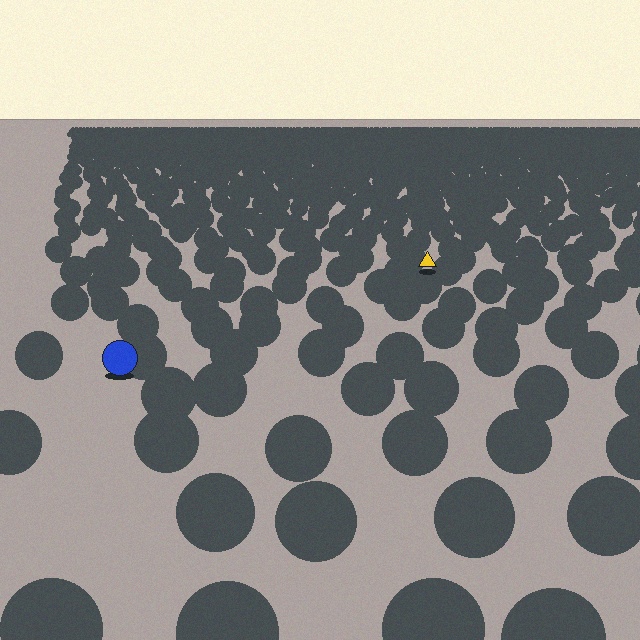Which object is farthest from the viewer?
The yellow triangle is farthest from the viewer. It appears smaller and the ground texture around it is denser.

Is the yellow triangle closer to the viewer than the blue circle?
No. The blue circle is closer — you can tell from the texture gradient: the ground texture is coarser near it.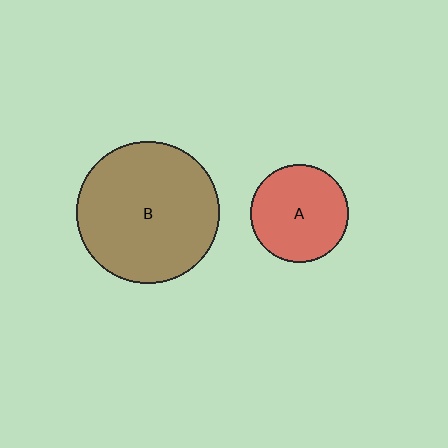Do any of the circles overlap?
No, none of the circles overlap.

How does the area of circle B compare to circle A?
Approximately 2.1 times.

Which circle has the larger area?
Circle B (brown).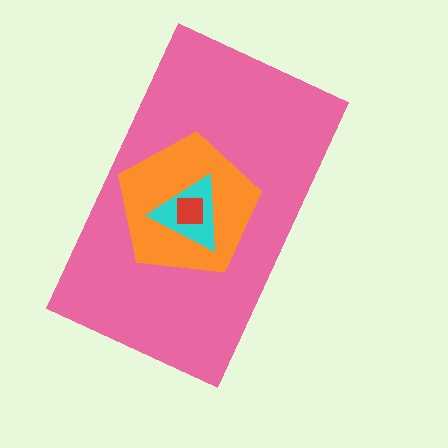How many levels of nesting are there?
4.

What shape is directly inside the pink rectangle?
The orange pentagon.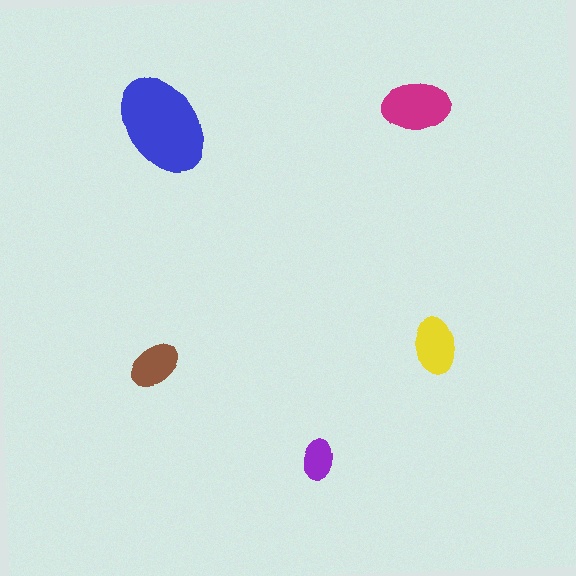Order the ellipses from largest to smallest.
the blue one, the magenta one, the yellow one, the brown one, the purple one.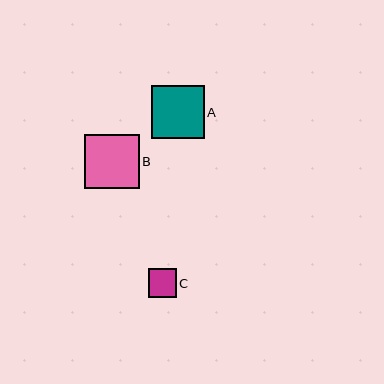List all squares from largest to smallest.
From largest to smallest: B, A, C.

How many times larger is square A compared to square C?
Square A is approximately 1.9 times the size of square C.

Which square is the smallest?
Square C is the smallest with a size of approximately 28 pixels.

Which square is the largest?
Square B is the largest with a size of approximately 54 pixels.